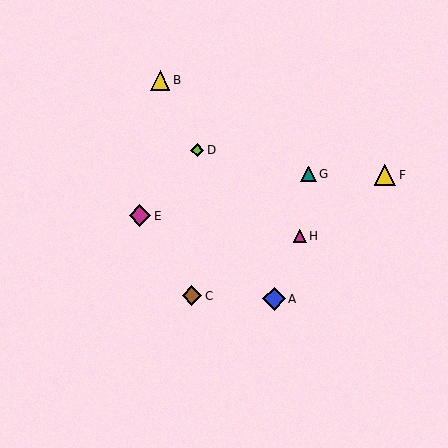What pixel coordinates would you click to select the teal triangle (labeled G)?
Click at (308, 174) to select the teal triangle G.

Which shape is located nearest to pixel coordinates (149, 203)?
The magenta diamond (labeled E) at (140, 216) is nearest to that location.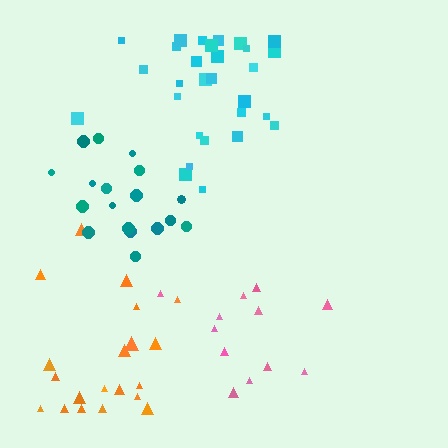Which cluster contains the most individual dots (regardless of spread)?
Cyan (29).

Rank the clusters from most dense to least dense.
cyan, teal, pink, orange.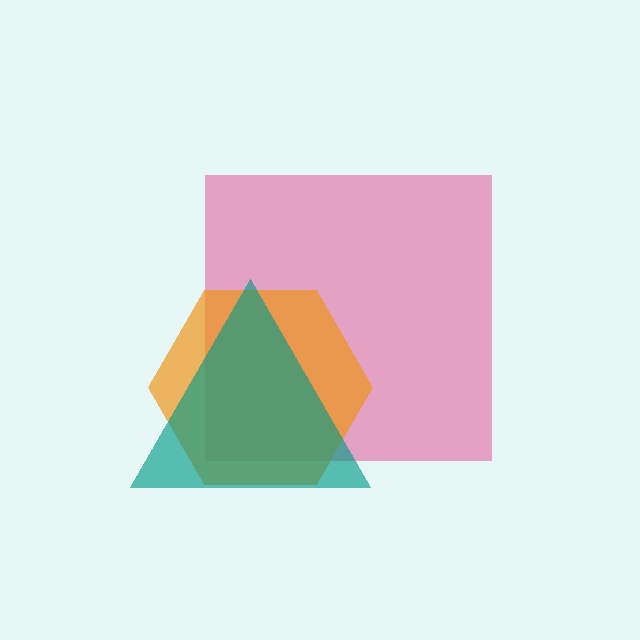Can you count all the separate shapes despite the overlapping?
Yes, there are 3 separate shapes.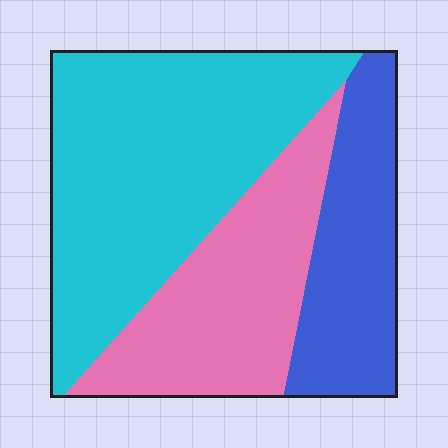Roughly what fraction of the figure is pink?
Pink takes up between a quarter and a half of the figure.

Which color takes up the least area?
Blue, at roughly 25%.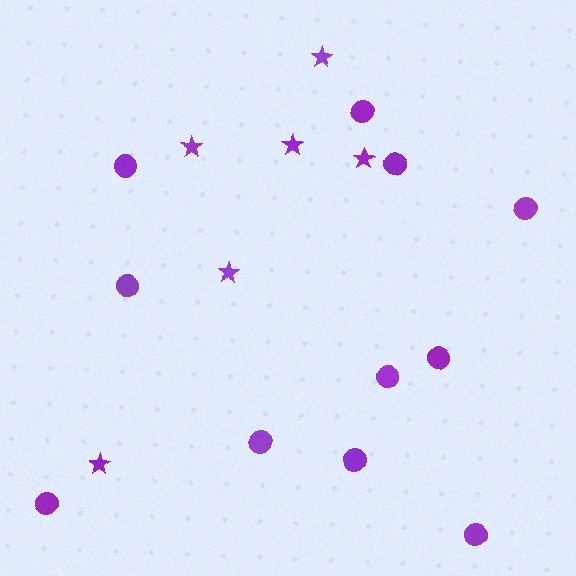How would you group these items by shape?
There are 2 groups: one group of circles (11) and one group of stars (6).